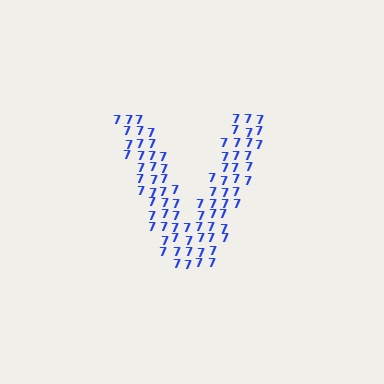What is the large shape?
The large shape is the letter V.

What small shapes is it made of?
It is made of small digit 7's.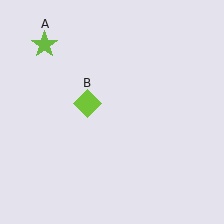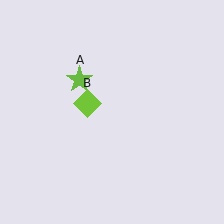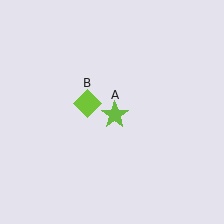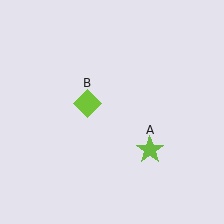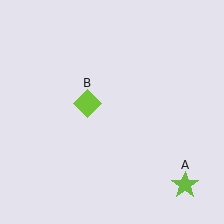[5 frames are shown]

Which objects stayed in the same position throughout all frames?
Lime diamond (object B) remained stationary.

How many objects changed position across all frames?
1 object changed position: lime star (object A).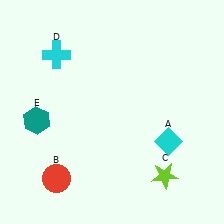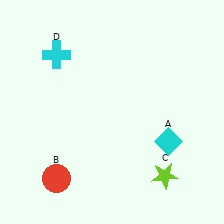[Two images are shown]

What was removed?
The teal hexagon (E) was removed in Image 2.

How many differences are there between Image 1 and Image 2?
There is 1 difference between the two images.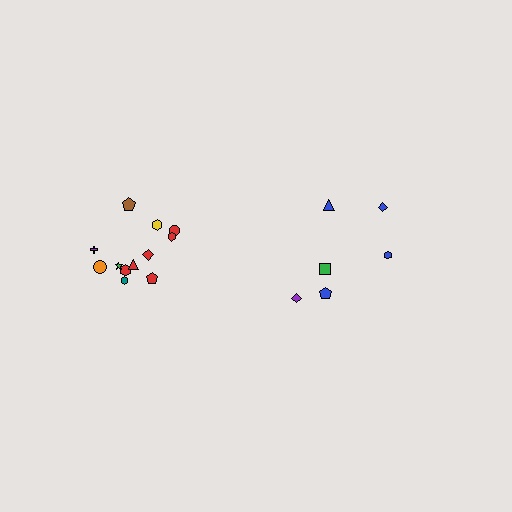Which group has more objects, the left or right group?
The left group.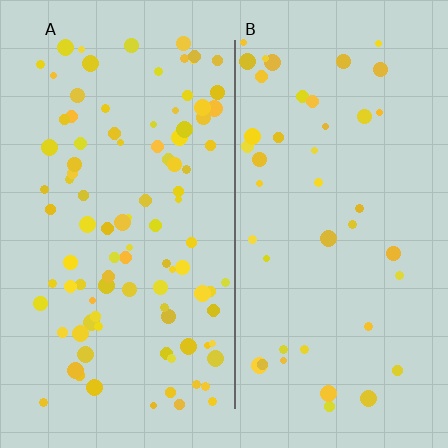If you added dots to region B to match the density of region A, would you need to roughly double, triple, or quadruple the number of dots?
Approximately double.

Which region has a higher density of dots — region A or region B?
A (the left).